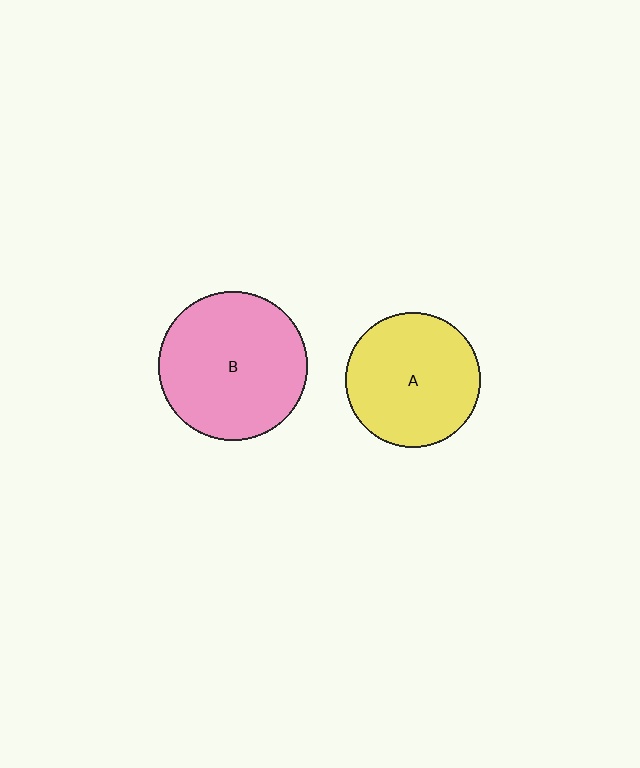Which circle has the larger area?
Circle B (pink).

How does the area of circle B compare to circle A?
Approximately 1.2 times.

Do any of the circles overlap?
No, none of the circles overlap.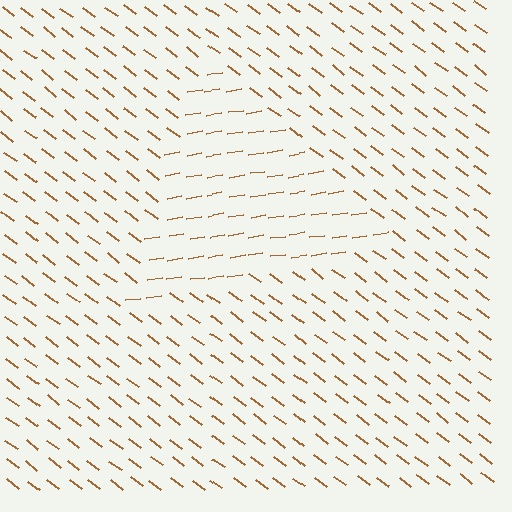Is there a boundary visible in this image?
Yes, there is a texture boundary formed by a change in line orientation.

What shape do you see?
I see a triangle.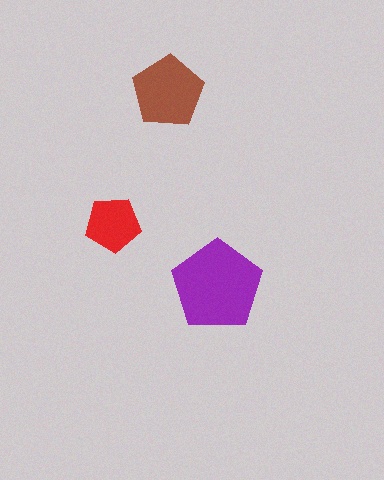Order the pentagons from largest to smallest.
the purple one, the brown one, the red one.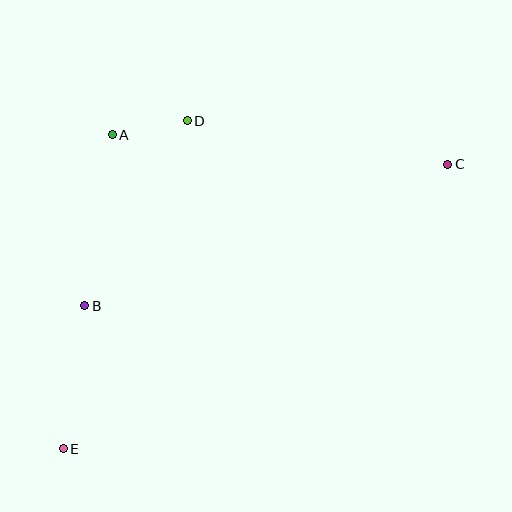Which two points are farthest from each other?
Points C and E are farthest from each other.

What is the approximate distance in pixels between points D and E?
The distance between D and E is approximately 350 pixels.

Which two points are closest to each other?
Points A and D are closest to each other.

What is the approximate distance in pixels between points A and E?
The distance between A and E is approximately 318 pixels.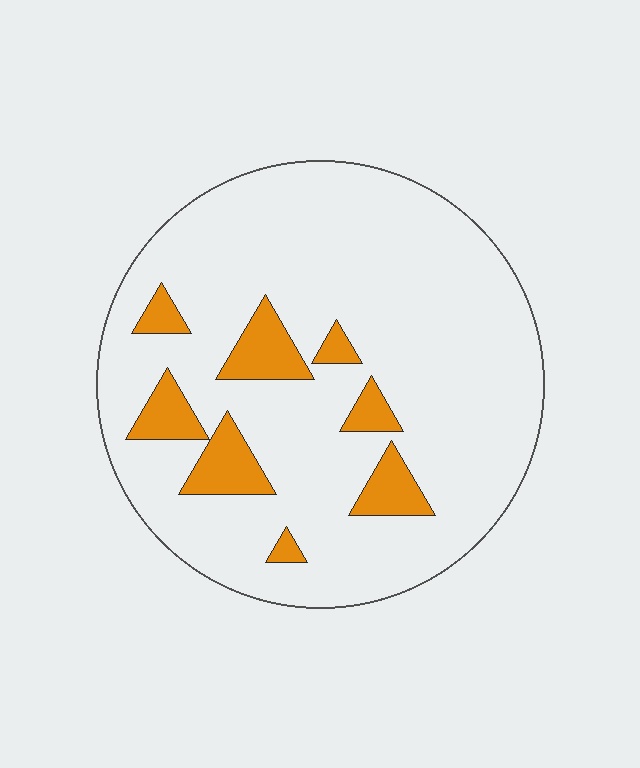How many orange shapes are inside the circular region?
8.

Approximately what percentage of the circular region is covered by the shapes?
Approximately 15%.